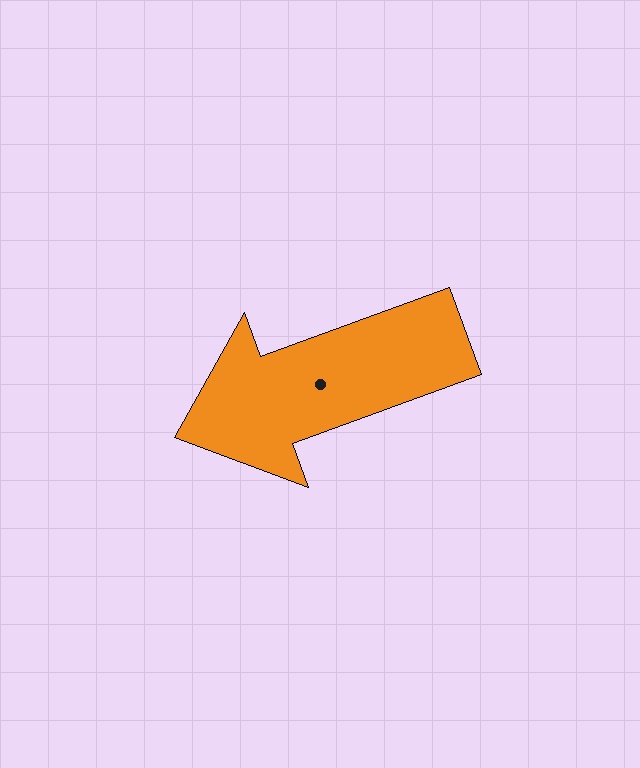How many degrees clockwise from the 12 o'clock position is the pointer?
Approximately 250 degrees.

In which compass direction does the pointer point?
West.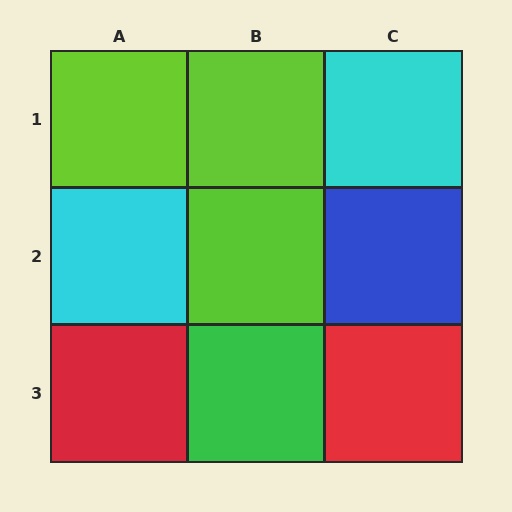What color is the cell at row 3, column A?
Red.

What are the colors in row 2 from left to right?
Cyan, lime, blue.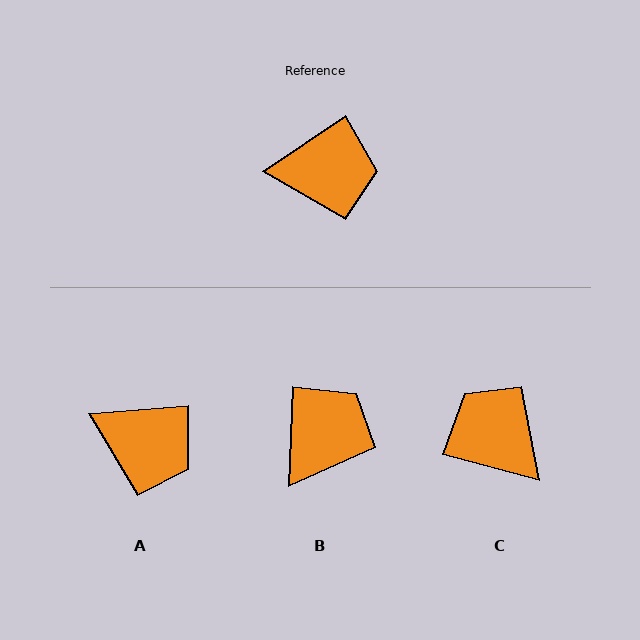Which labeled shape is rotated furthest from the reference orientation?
C, about 131 degrees away.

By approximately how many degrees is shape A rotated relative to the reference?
Approximately 29 degrees clockwise.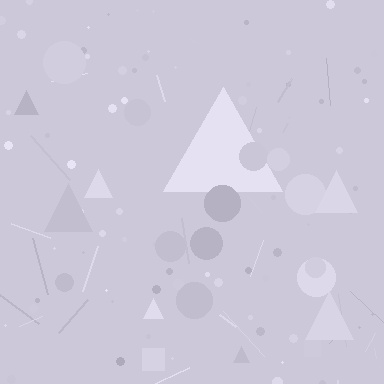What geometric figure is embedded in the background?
A triangle is embedded in the background.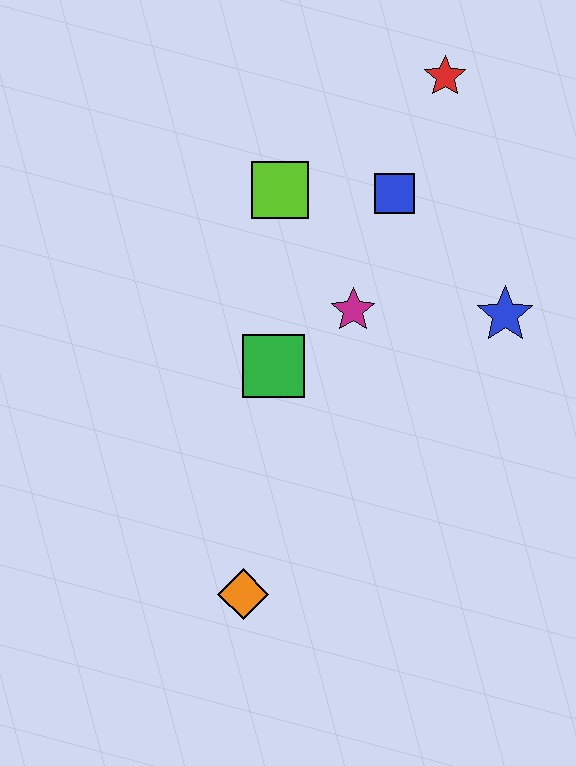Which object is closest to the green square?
The magenta star is closest to the green square.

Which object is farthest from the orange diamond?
The red star is farthest from the orange diamond.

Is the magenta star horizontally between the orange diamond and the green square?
No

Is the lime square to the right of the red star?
No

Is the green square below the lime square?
Yes